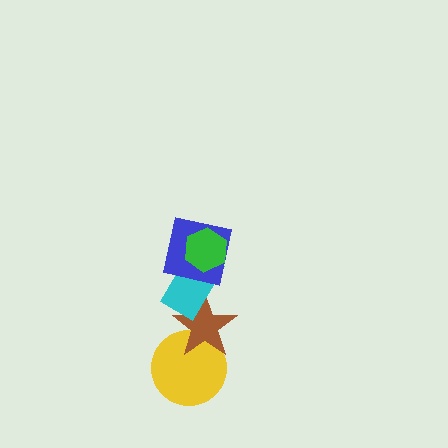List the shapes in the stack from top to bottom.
From top to bottom: the green hexagon, the blue square, the cyan rectangle, the brown star, the yellow circle.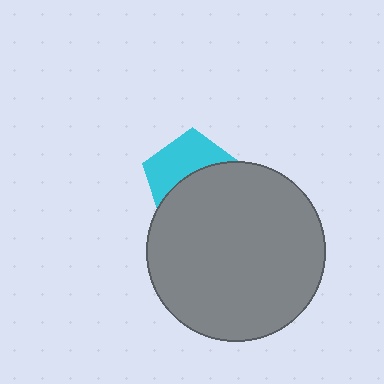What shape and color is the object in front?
The object in front is a gray circle.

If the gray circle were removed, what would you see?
You would see the complete cyan pentagon.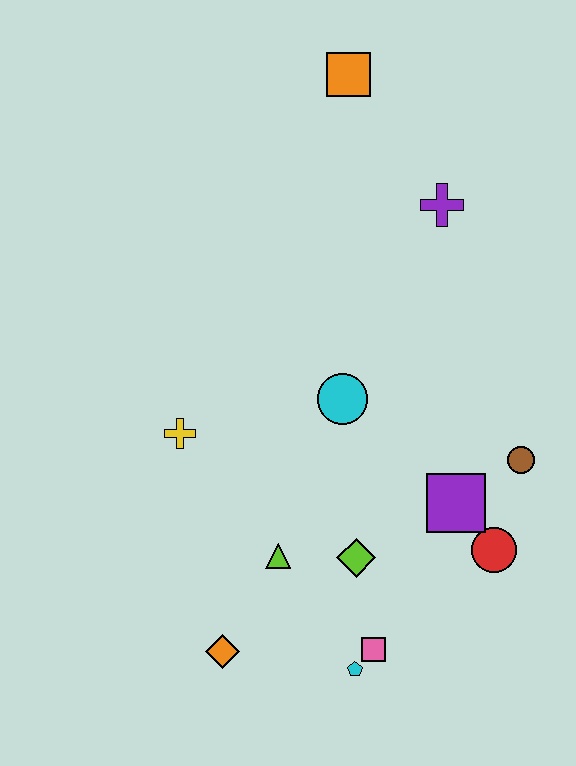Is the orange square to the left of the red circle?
Yes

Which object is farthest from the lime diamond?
The orange square is farthest from the lime diamond.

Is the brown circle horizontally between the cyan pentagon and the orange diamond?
No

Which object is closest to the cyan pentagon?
The pink square is closest to the cyan pentagon.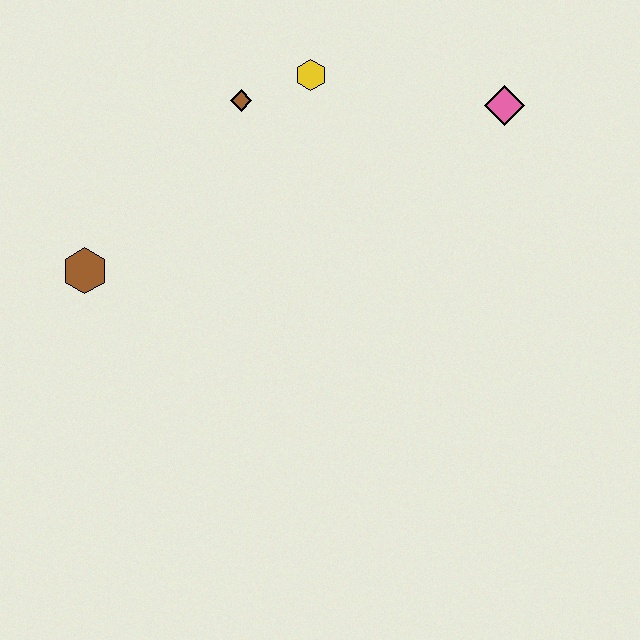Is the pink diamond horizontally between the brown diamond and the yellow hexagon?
No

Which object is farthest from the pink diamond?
The brown hexagon is farthest from the pink diamond.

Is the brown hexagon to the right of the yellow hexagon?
No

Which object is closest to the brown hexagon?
The brown diamond is closest to the brown hexagon.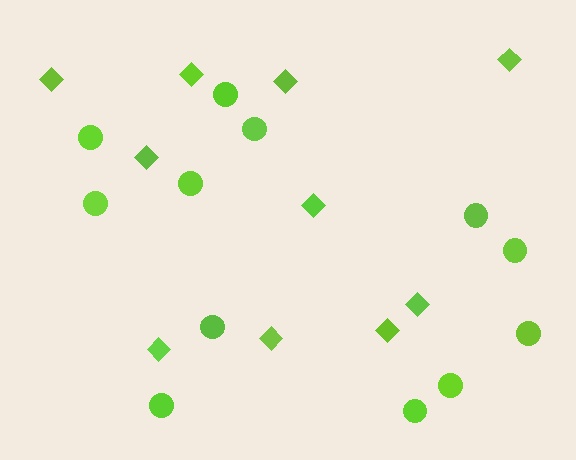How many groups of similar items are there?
There are 2 groups: one group of circles (12) and one group of diamonds (10).